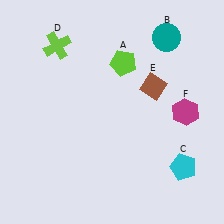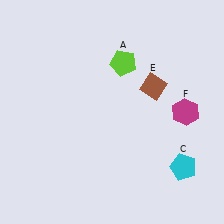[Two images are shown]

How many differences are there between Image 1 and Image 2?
There are 2 differences between the two images.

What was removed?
The lime cross (D), the teal circle (B) were removed in Image 2.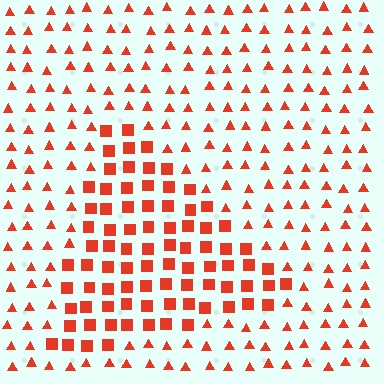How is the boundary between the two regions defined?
The boundary is defined by a change in element shape: squares inside vs. triangles outside. All elements share the same color and spacing.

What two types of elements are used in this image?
The image uses squares inside the triangle region and triangles outside it.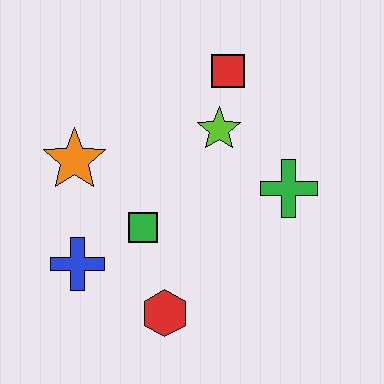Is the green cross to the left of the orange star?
No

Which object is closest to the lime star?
The red square is closest to the lime star.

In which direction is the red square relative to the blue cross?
The red square is above the blue cross.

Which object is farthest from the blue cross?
The red square is farthest from the blue cross.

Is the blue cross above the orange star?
No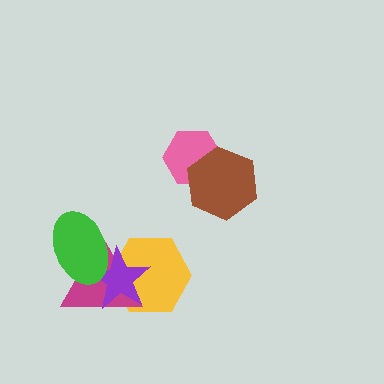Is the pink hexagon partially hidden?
Yes, it is partially covered by another shape.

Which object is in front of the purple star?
The green ellipse is in front of the purple star.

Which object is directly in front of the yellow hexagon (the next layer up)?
The magenta triangle is directly in front of the yellow hexagon.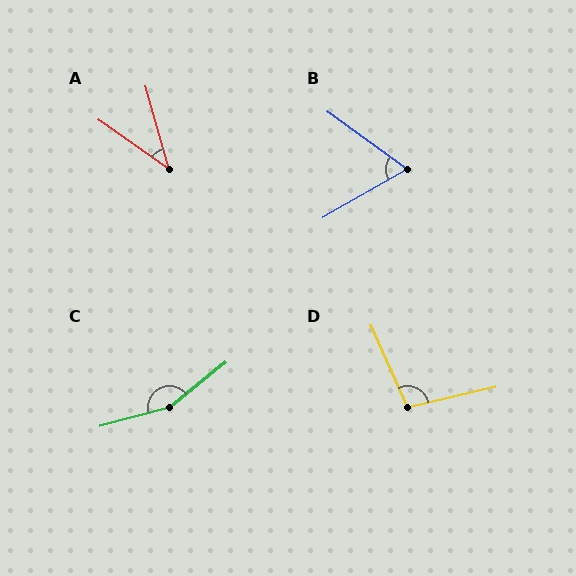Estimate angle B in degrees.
Approximately 66 degrees.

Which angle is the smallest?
A, at approximately 39 degrees.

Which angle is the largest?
C, at approximately 156 degrees.